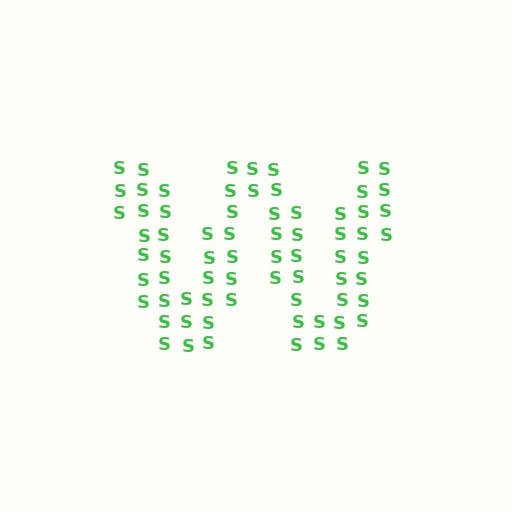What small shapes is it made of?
It is made of small letter S's.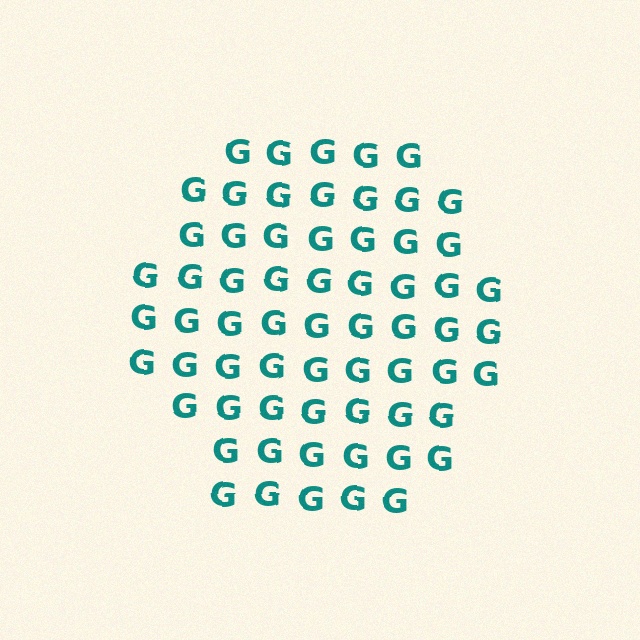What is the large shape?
The large shape is a hexagon.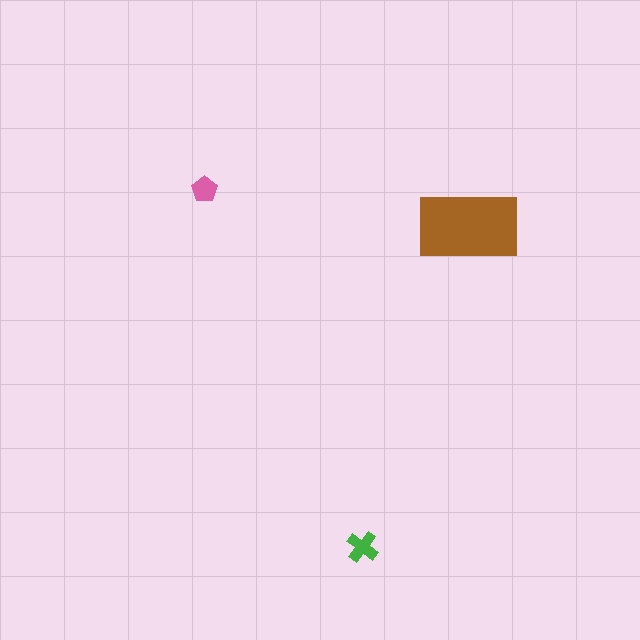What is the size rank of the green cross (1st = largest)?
2nd.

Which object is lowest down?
The green cross is bottommost.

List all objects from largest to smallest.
The brown rectangle, the green cross, the pink pentagon.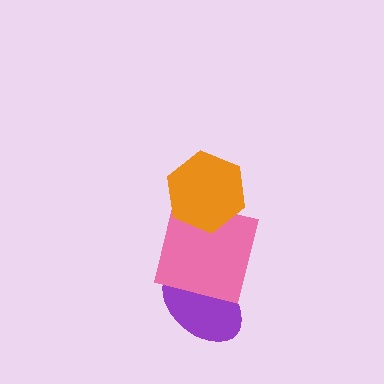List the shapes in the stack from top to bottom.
From top to bottom: the orange hexagon, the pink square, the purple ellipse.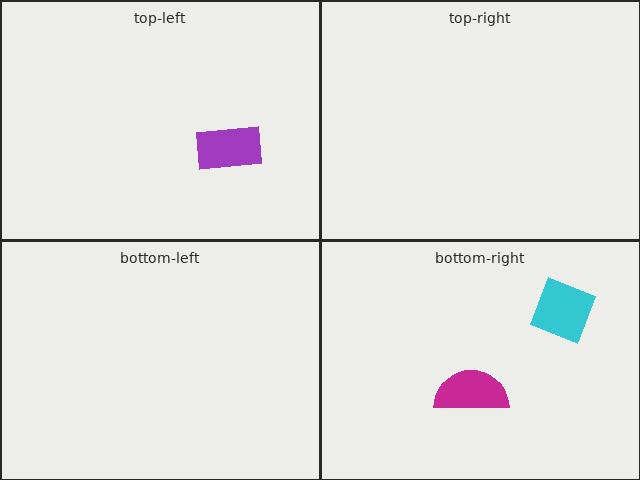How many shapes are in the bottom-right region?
2.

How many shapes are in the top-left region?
1.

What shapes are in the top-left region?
The purple rectangle.